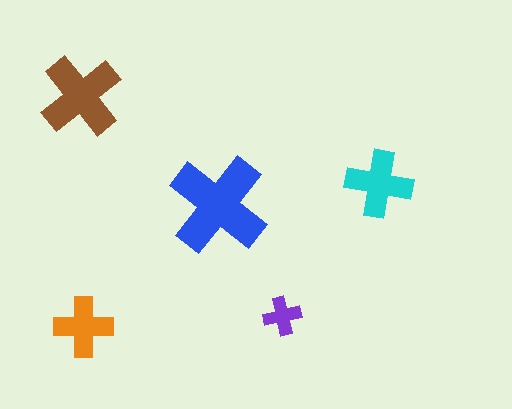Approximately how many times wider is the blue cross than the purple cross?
About 2.5 times wider.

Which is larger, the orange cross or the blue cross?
The blue one.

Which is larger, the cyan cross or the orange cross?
The cyan one.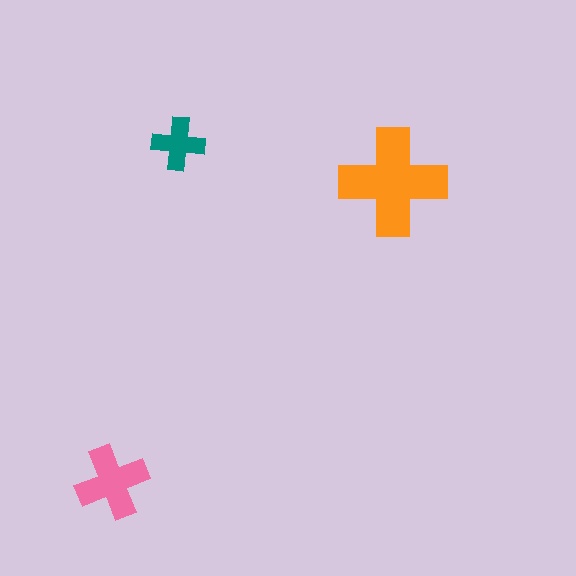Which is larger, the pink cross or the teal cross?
The pink one.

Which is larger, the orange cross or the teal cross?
The orange one.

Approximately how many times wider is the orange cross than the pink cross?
About 1.5 times wider.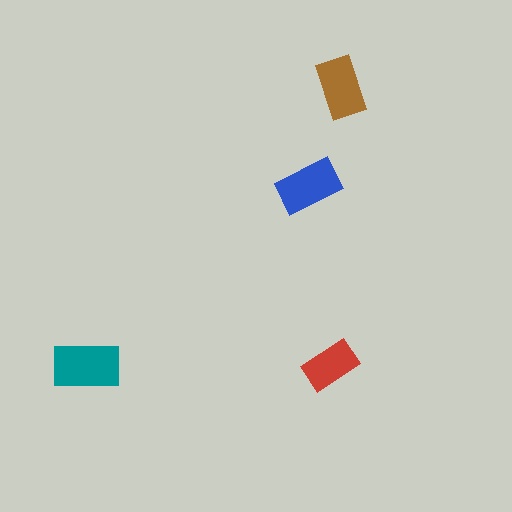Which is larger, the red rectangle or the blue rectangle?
The blue one.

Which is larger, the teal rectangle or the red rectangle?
The teal one.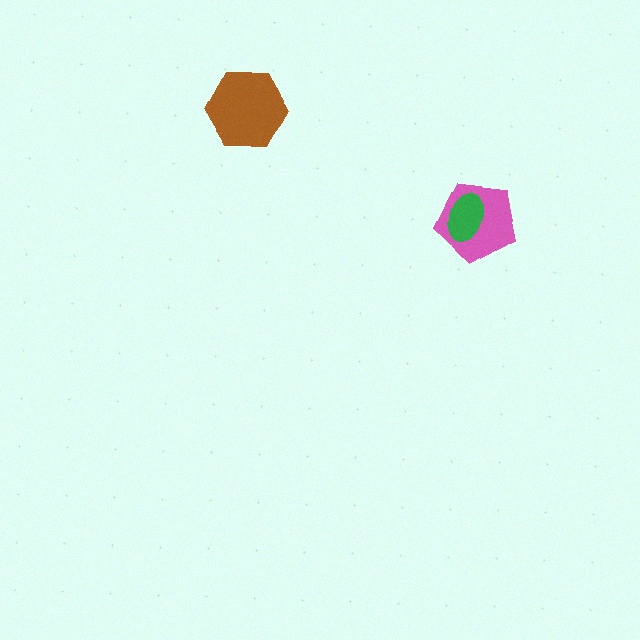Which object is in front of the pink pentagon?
The green ellipse is in front of the pink pentagon.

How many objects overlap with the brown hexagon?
0 objects overlap with the brown hexagon.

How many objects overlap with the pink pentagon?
1 object overlaps with the pink pentagon.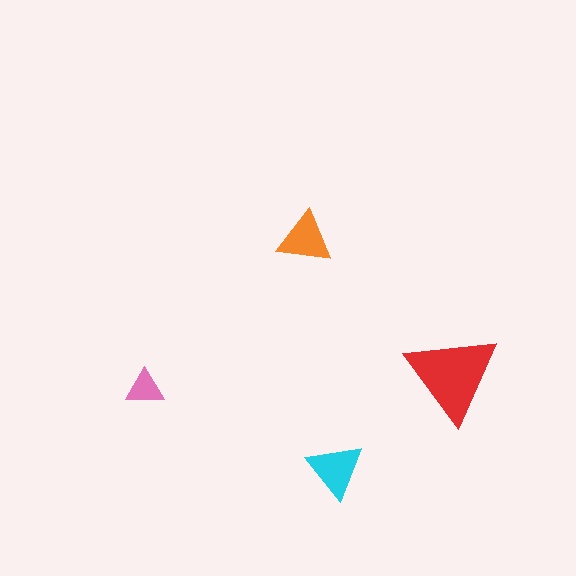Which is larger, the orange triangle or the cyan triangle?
The cyan one.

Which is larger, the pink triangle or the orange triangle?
The orange one.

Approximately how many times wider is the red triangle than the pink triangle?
About 2.5 times wider.